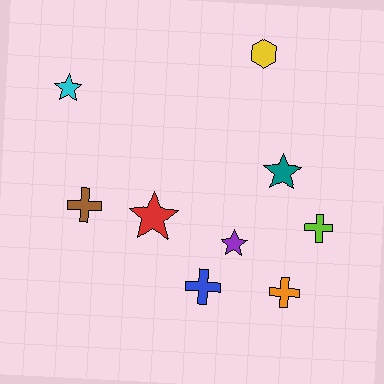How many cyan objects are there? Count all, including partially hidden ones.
There is 1 cyan object.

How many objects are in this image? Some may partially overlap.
There are 9 objects.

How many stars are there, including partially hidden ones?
There are 4 stars.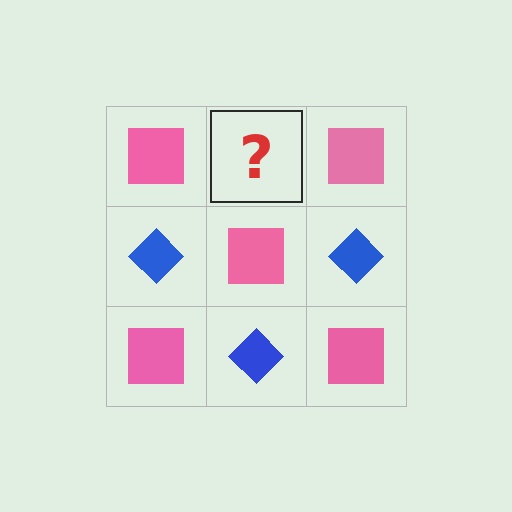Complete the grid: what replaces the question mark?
The question mark should be replaced with a blue diamond.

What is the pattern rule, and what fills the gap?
The rule is that it alternates pink square and blue diamond in a checkerboard pattern. The gap should be filled with a blue diamond.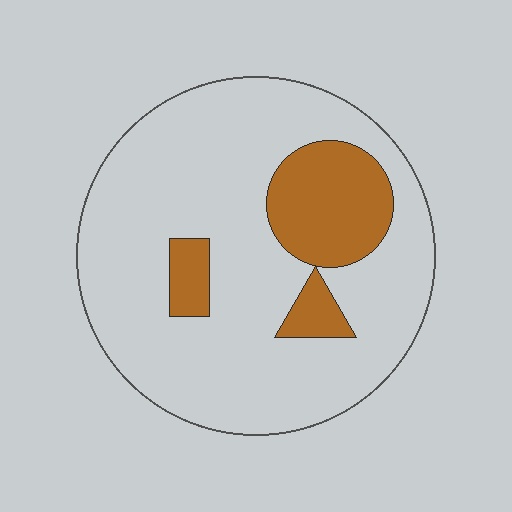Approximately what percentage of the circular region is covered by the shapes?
Approximately 20%.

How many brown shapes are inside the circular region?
3.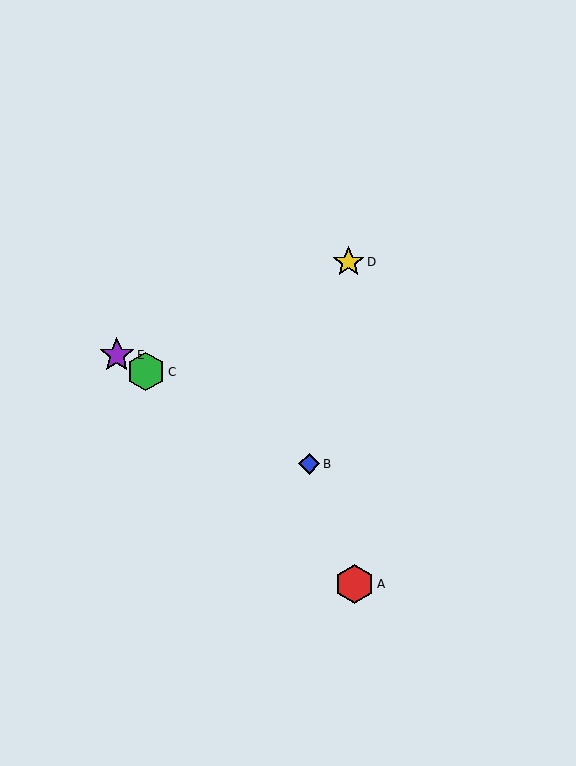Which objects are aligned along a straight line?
Objects B, C, E are aligned along a straight line.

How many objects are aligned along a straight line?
3 objects (B, C, E) are aligned along a straight line.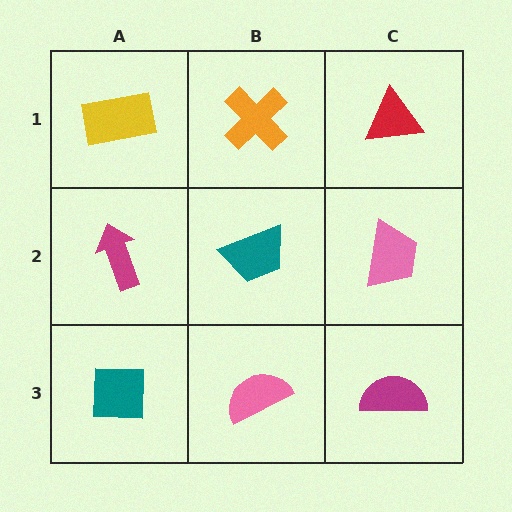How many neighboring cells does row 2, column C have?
3.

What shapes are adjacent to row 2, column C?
A red triangle (row 1, column C), a magenta semicircle (row 3, column C), a teal trapezoid (row 2, column B).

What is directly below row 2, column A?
A teal square.